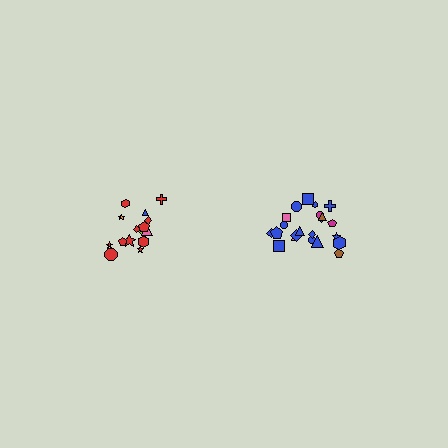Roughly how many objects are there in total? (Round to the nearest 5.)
Roughly 35 objects in total.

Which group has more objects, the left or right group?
The right group.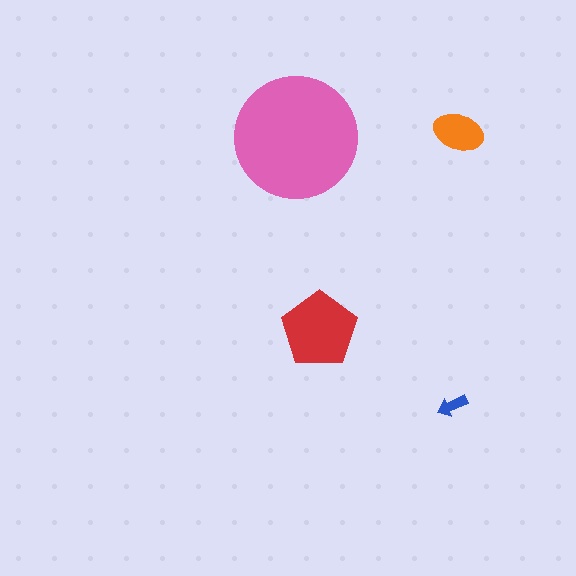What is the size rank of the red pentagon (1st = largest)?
2nd.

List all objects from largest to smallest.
The pink circle, the red pentagon, the orange ellipse, the blue arrow.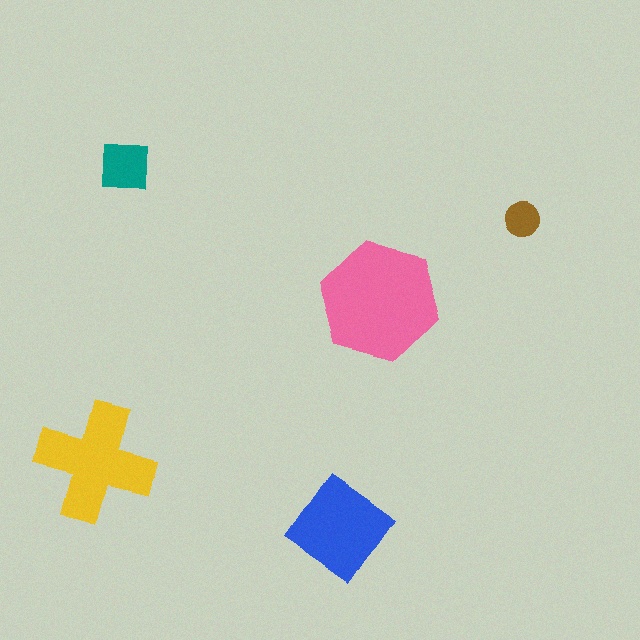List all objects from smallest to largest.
The brown circle, the teal square, the blue diamond, the yellow cross, the pink hexagon.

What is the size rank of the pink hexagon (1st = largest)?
1st.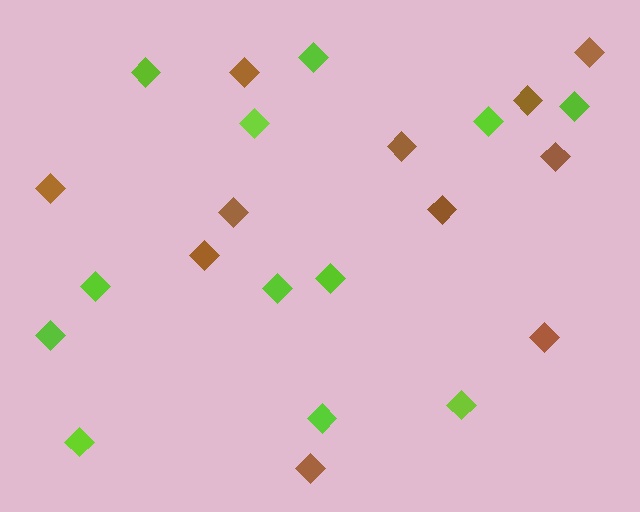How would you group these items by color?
There are 2 groups: one group of brown diamonds (11) and one group of lime diamonds (12).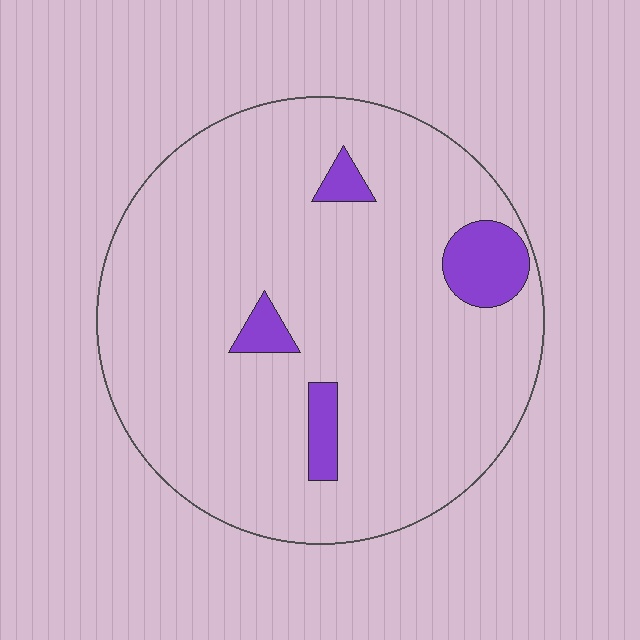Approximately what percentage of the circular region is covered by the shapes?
Approximately 10%.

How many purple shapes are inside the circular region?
4.